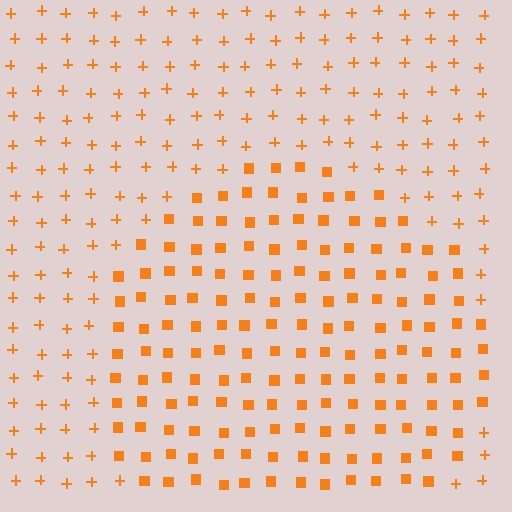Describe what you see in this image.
The image is filled with small orange elements arranged in a uniform grid. A circle-shaped region contains squares, while the surrounding area contains plus signs. The boundary is defined purely by the change in element shape.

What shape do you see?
I see a circle.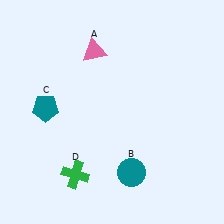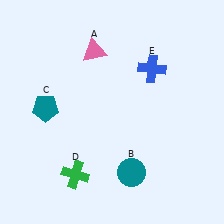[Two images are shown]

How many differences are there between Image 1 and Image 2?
There is 1 difference between the two images.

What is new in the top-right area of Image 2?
A blue cross (E) was added in the top-right area of Image 2.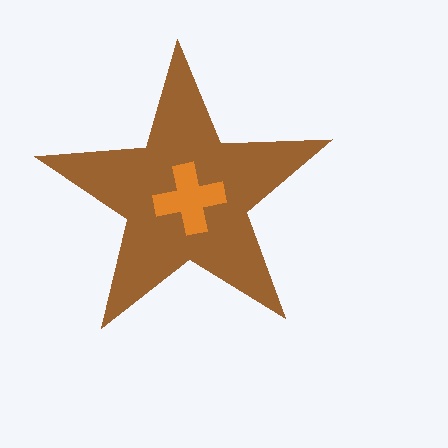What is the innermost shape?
The orange cross.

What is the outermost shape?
The brown star.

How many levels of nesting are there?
2.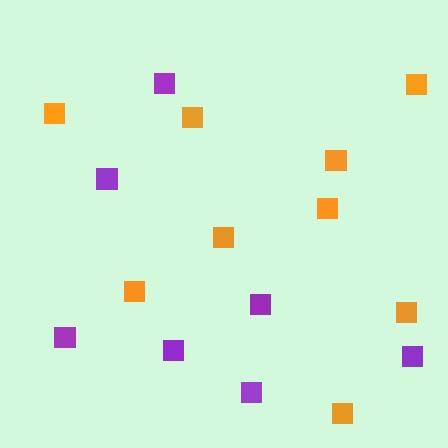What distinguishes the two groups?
There are 2 groups: one group of purple squares (7) and one group of orange squares (9).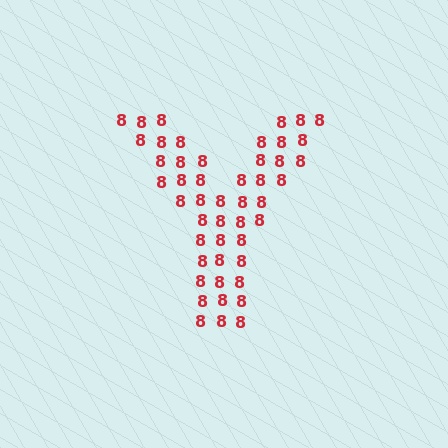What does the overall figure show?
The overall figure shows the letter Y.